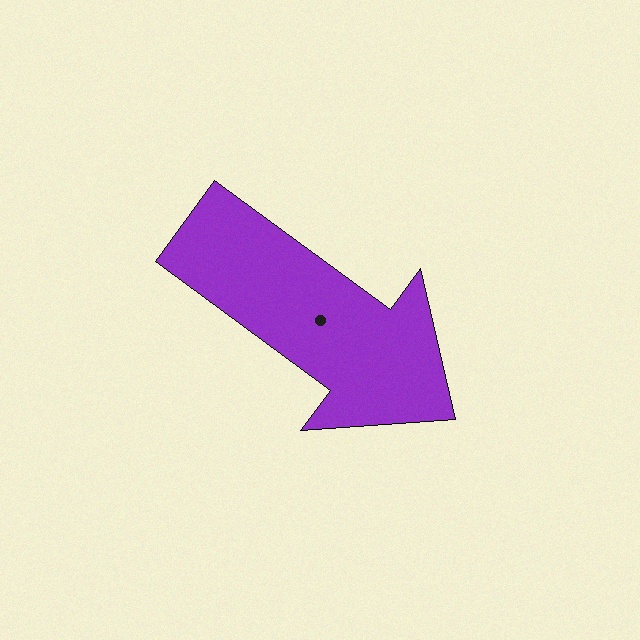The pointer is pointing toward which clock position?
Roughly 4 o'clock.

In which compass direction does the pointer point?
Southeast.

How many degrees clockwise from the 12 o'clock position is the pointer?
Approximately 126 degrees.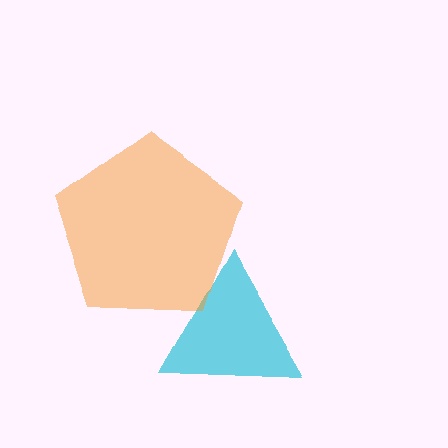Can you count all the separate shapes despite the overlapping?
Yes, there are 2 separate shapes.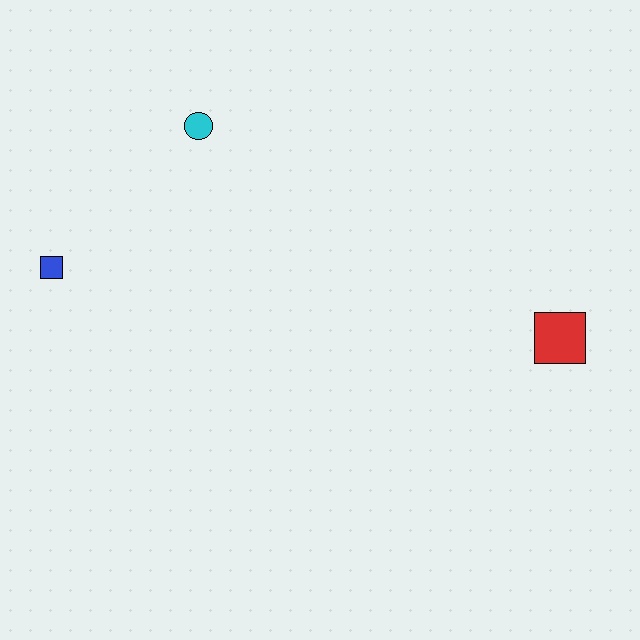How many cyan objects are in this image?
There is 1 cyan object.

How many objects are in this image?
There are 3 objects.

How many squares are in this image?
There are 2 squares.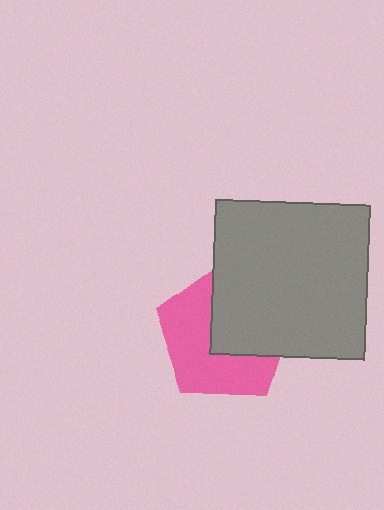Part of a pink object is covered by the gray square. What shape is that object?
It is a pentagon.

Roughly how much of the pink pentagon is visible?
About half of it is visible (roughly 55%).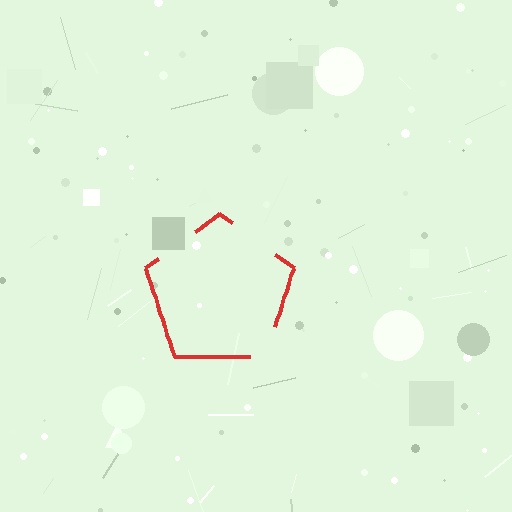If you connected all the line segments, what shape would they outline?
They would outline a pentagon.